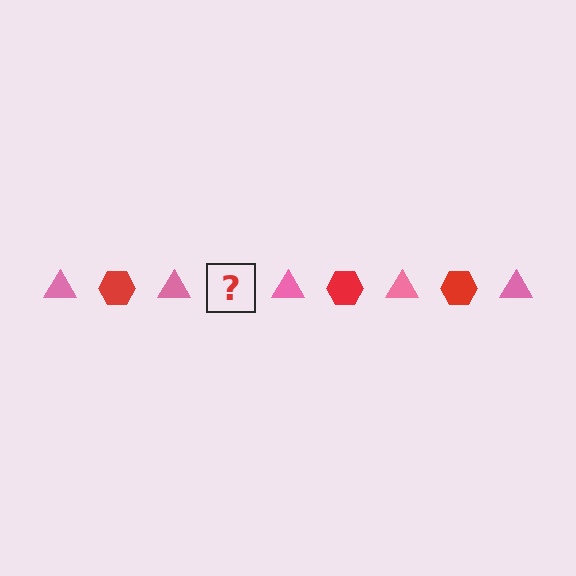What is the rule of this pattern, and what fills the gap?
The rule is that the pattern alternates between pink triangle and red hexagon. The gap should be filled with a red hexagon.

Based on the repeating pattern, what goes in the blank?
The blank should be a red hexagon.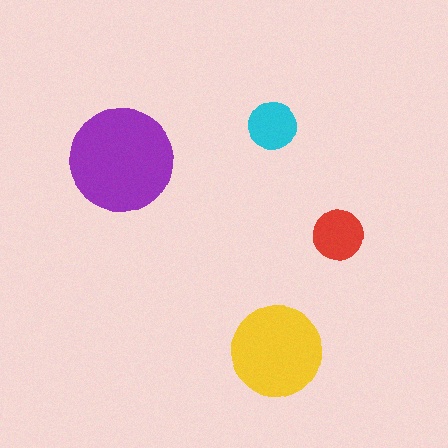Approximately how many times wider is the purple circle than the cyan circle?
About 2 times wider.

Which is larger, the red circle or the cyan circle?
The red one.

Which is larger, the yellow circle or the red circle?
The yellow one.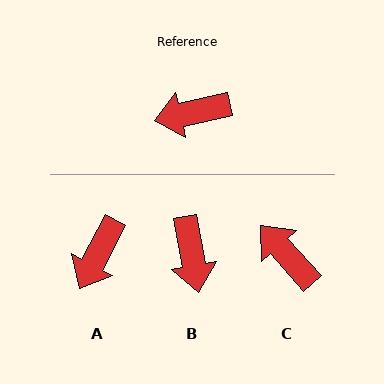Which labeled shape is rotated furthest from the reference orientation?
B, about 87 degrees away.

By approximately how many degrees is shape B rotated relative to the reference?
Approximately 87 degrees counter-clockwise.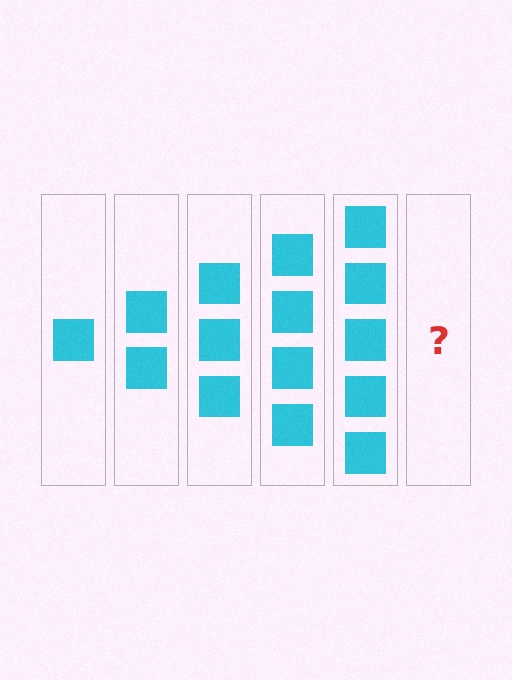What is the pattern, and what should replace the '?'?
The pattern is that each step adds one more square. The '?' should be 6 squares.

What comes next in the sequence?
The next element should be 6 squares.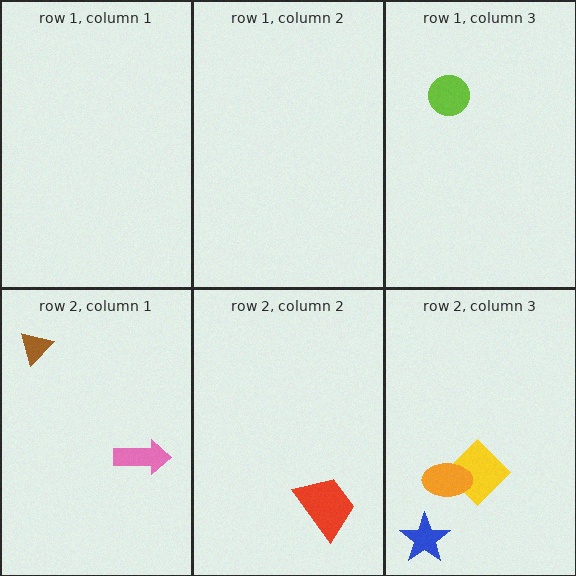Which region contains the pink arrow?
The row 2, column 1 region.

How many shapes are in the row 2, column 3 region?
3.